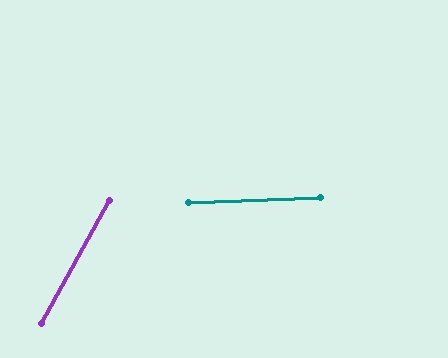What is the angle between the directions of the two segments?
Approximately 59 degrees.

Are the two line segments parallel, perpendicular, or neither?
Neither parallel nor perpendicular — they differ by about 59°.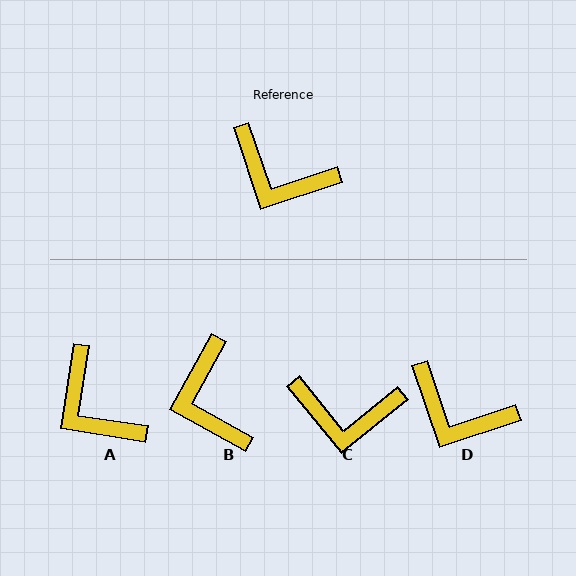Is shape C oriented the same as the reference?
No, it is off by about 21 degrees.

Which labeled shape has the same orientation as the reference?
D.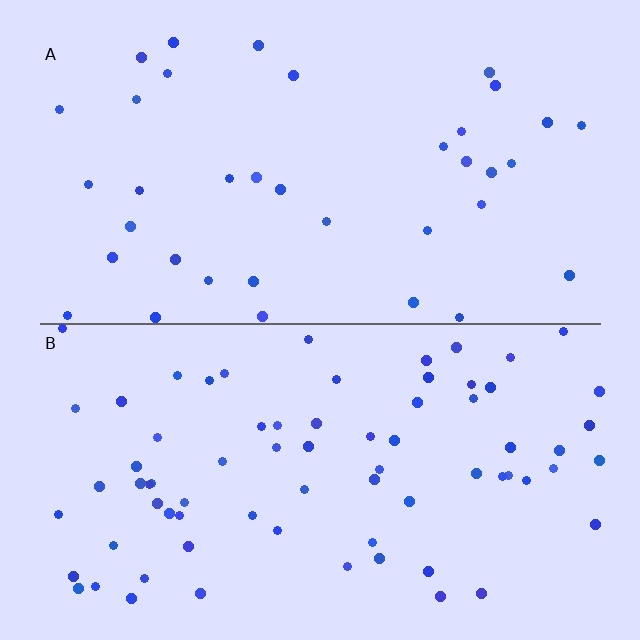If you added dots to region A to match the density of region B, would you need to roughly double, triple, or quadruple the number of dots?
Approximately double.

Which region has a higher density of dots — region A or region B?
B (the bottom).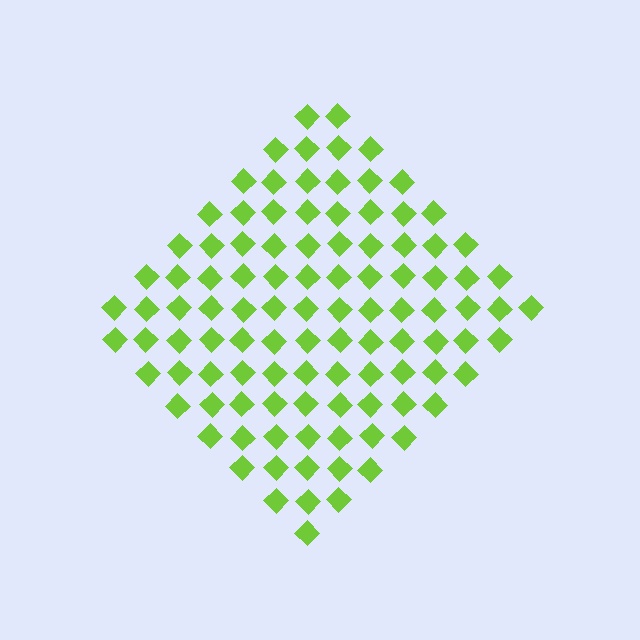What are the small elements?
The small elements are diamonds.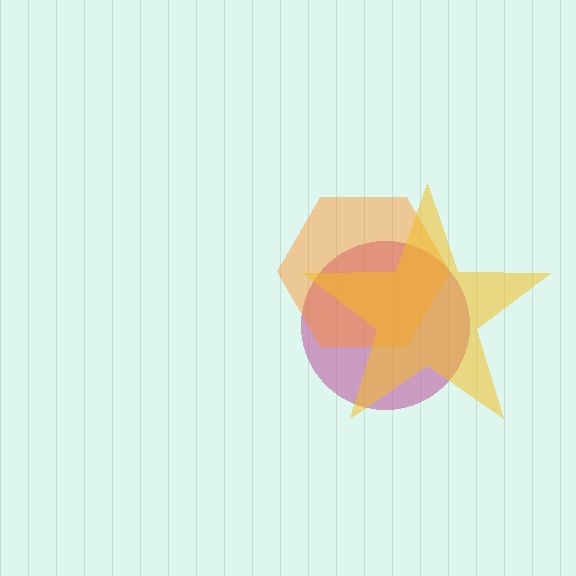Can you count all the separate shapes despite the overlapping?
Yes, there are 3 separate shapes.